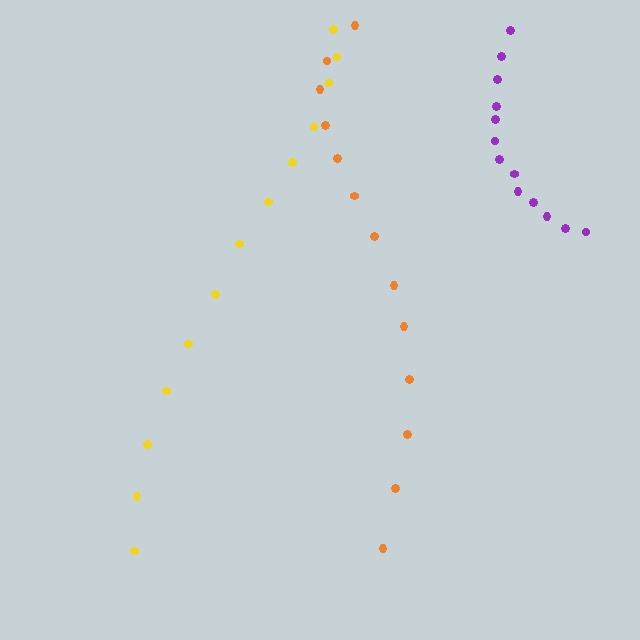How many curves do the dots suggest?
There are 3 distinct paths.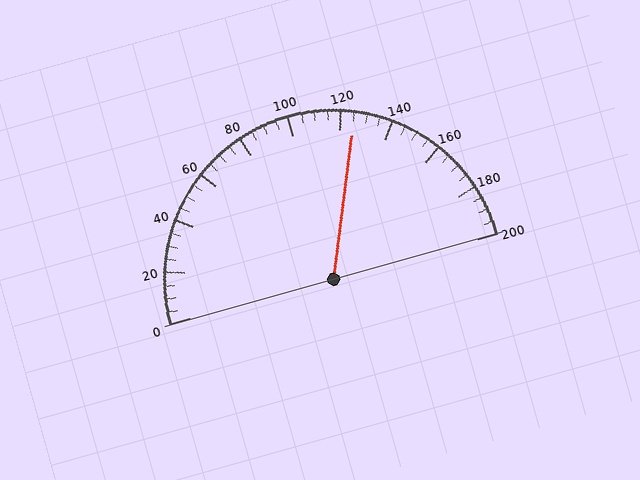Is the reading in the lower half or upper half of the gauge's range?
The reading is in the upper half of the range (0 to 200).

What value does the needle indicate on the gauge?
The needle indicates approximately 125.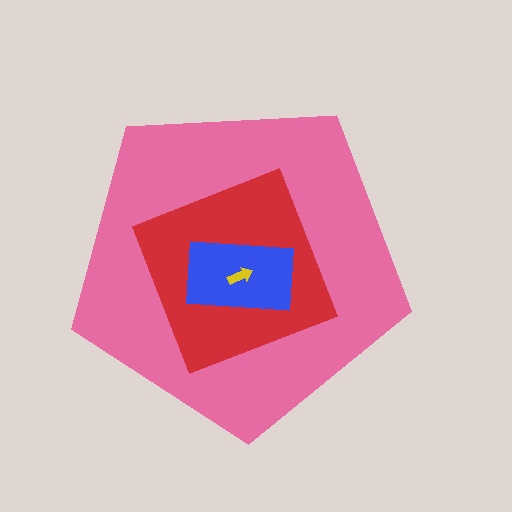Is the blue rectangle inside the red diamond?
Yes.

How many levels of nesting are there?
4.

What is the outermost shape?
The pink pentagon.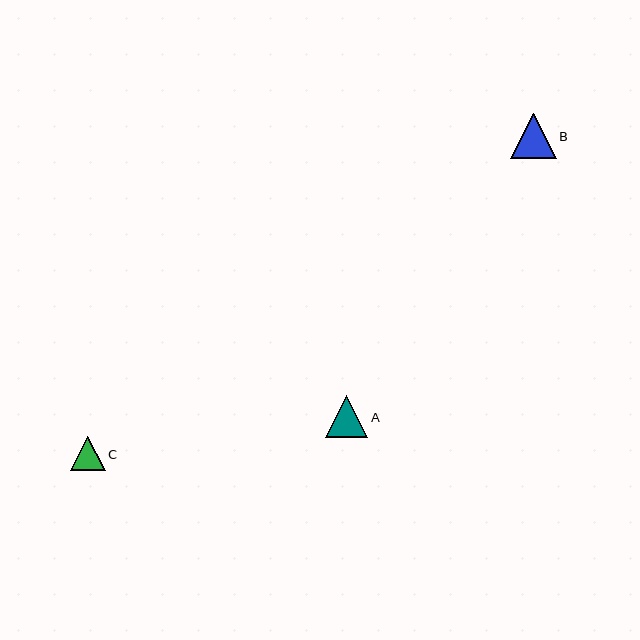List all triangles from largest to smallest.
From largest to smallest: B, A, C.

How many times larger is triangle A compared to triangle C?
Triangle A is approximately 1.2 times the size of triangle C.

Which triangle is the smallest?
Triangle C is the smallest with a size of approximately 35 pixels.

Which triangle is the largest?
Triangle B is the largest with a size of approximately 46 pixels.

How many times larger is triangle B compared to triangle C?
Triangle B is approximately 1.3 times the size of triangle C.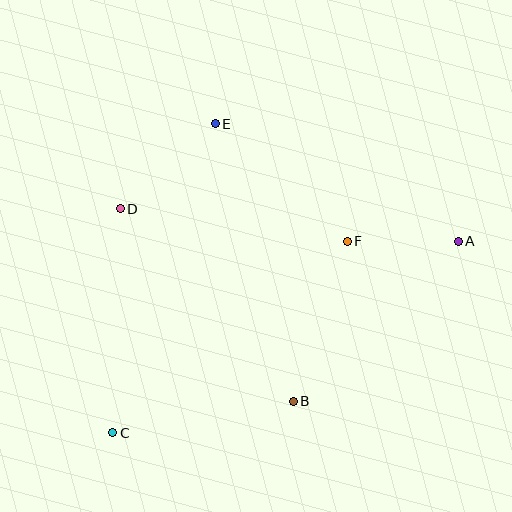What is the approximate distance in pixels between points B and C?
The distance between B and C is approximately 183 pixels.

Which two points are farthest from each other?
Points A and C are farthest from each other.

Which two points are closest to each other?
Points A and F are closest to each other.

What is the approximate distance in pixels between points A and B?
The distance between A and B is approximately 230 pixels.